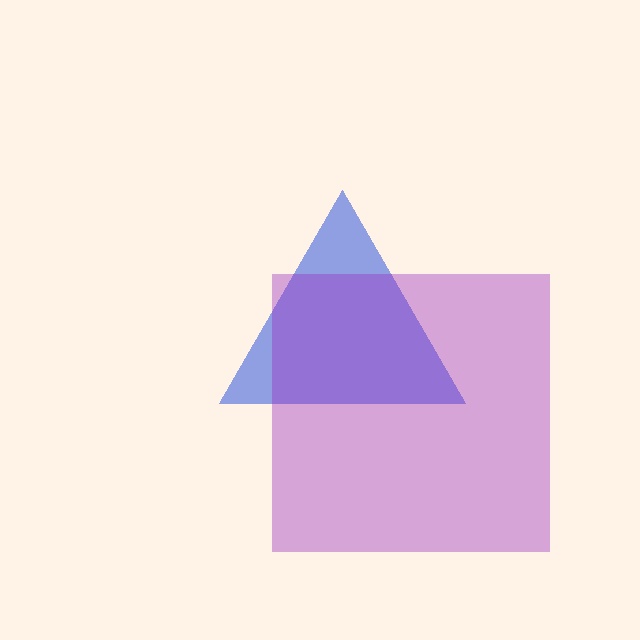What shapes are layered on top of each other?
The layered shapes are: a blue triangle, a purple square.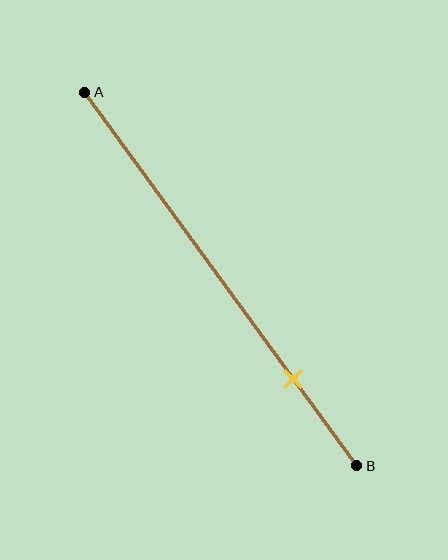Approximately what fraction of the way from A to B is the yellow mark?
The yellow mark is approximately 75% of the way from A to B.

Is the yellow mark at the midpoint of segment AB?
No, the mark is at about 75% from A, not at the 50% midpoint.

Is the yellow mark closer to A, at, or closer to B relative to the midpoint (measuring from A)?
The yellow mark is closer to point B than the midpoint of segment AB.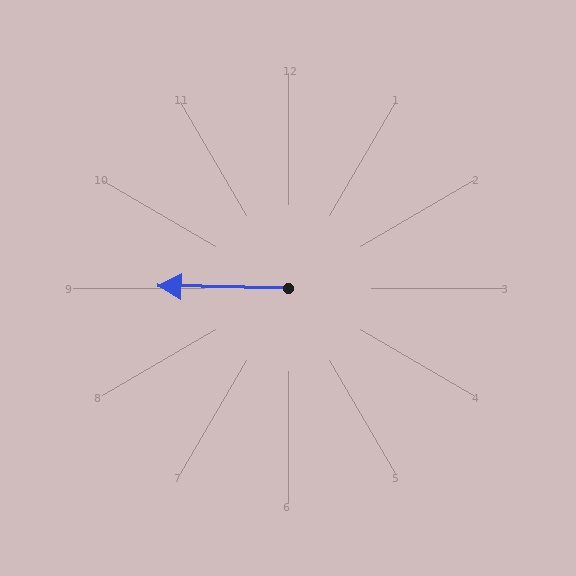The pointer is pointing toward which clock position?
Roughly 9 o'clock.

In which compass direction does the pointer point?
West.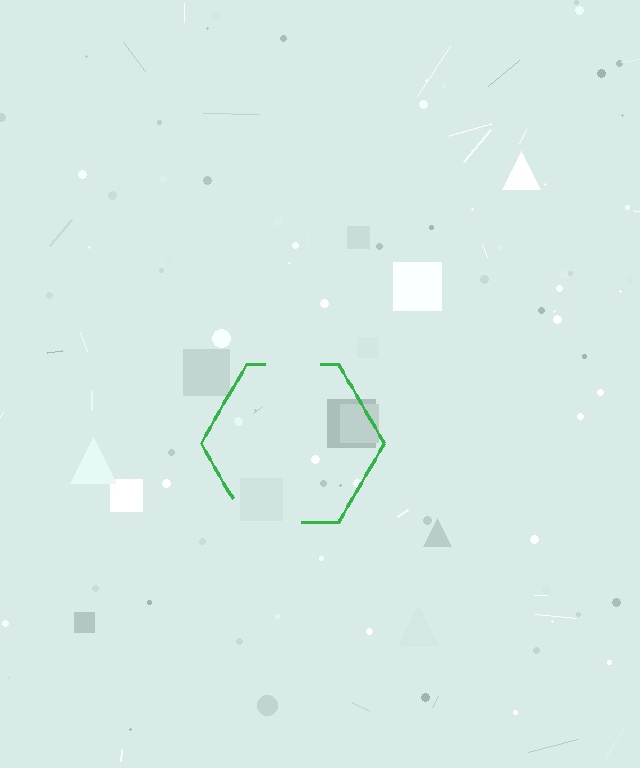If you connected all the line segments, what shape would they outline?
They would outline a hexagon.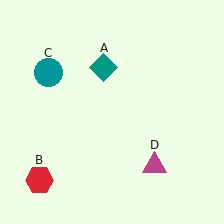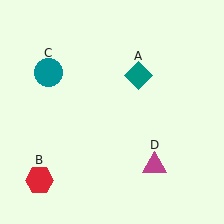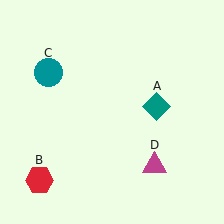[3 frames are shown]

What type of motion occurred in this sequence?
The teal diamond (object A) rotated clockwise around the center of the scene.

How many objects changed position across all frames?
1 object changed position: teal diamond (object A).